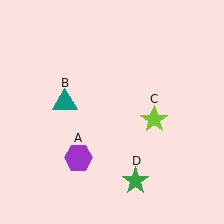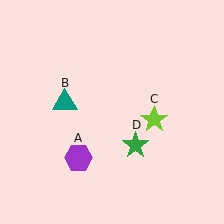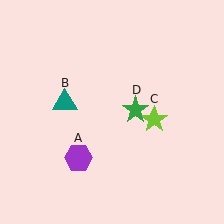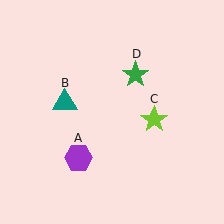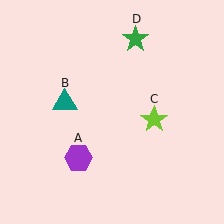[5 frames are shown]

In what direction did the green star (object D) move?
The green star (object D) moved up.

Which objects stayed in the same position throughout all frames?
Purple hexagon (object A) and teal triangle (object B) and lime star (object C) remained stationary.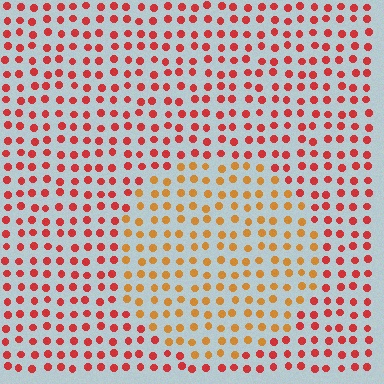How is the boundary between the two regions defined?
The boundary is defined purely by a slight shift in hue (about 35 degrees). Spacing, size, and orientation are identical on both sides.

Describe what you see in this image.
The image is filled with small red elements in a uniform arrangement. A circle-shaped region is visible where the elements are tinted to a slightly different hue, forming a subtle color boundary.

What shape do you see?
I see a circle.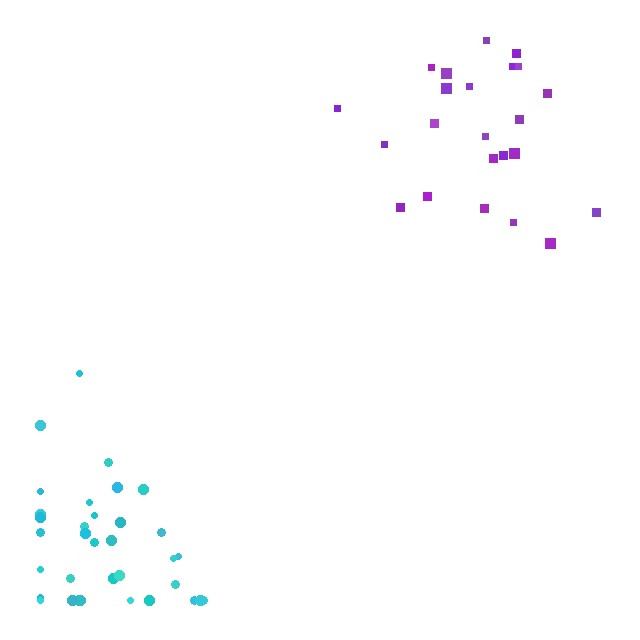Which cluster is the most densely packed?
Cyan.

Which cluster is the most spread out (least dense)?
Purple.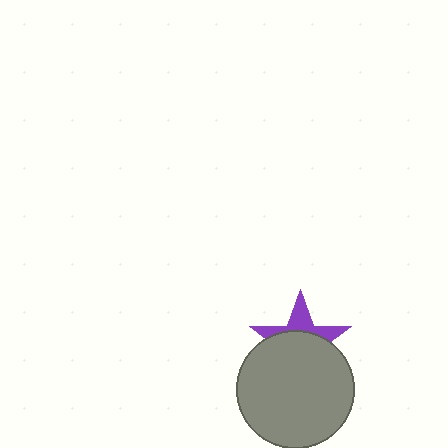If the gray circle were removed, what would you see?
You would see the complete purple star.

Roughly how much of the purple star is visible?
A small part of it is visible (roughly 37%).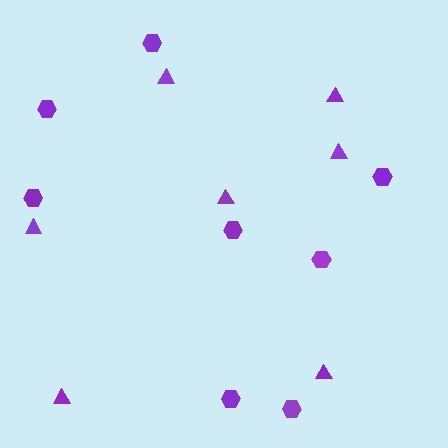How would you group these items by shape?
There are 2 groups: one group of triangles (7) and one group of hexagons (8).